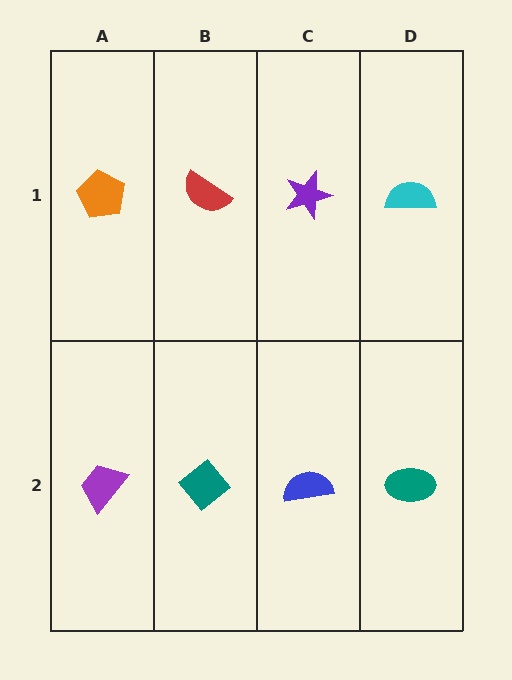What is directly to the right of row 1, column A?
A red semicircle.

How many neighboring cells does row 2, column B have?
3.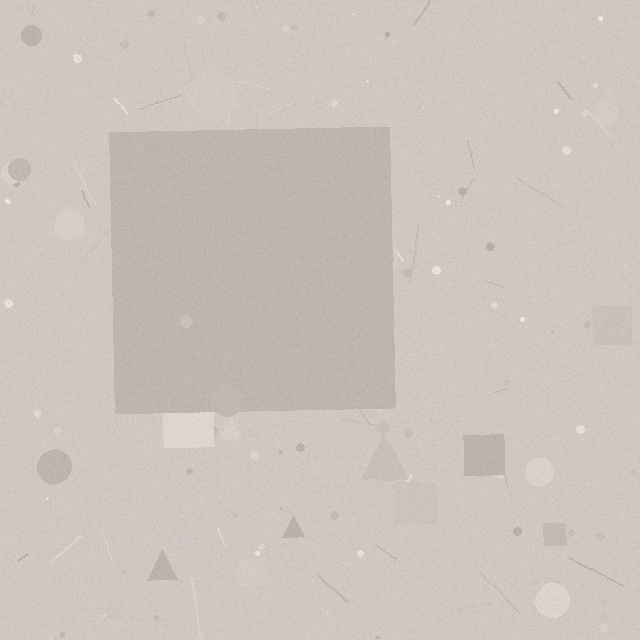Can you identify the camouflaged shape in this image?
The camouflaged shape is a square.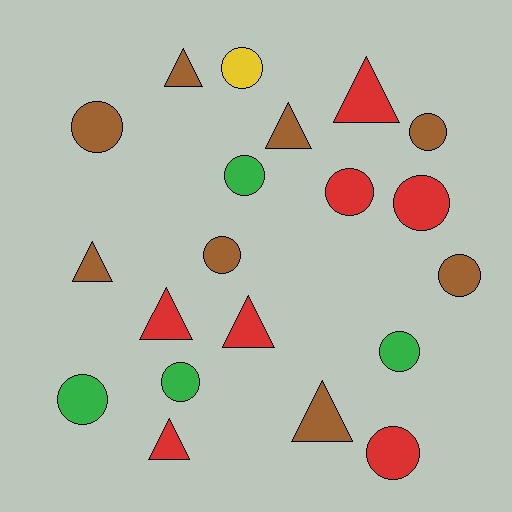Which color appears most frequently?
Brown, with 8 objects.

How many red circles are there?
There are 3 red circles.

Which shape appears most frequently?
Circle, with 12 objects.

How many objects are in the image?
There are 20 objects.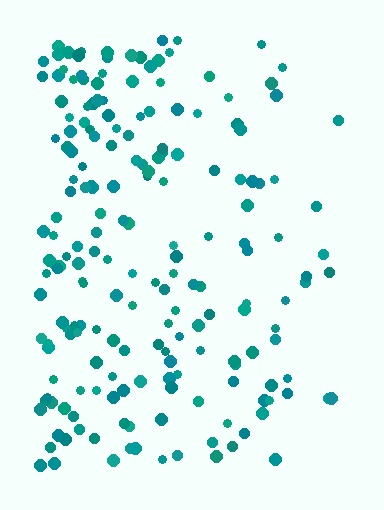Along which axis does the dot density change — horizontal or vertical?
Horizontal.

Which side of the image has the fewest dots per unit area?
The right.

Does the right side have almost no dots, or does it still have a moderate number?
Still a moderate number, just noticeably fewer than the left.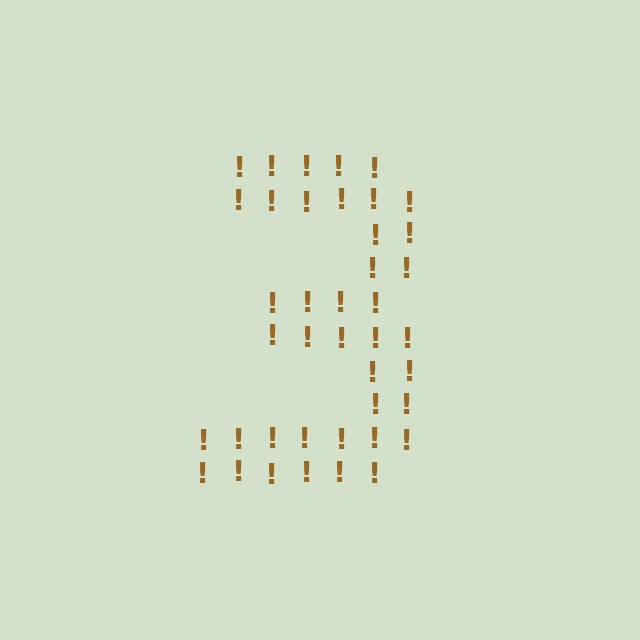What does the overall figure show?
The overall figure shows the digit 3.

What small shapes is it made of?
It is made of small exclamation marks.